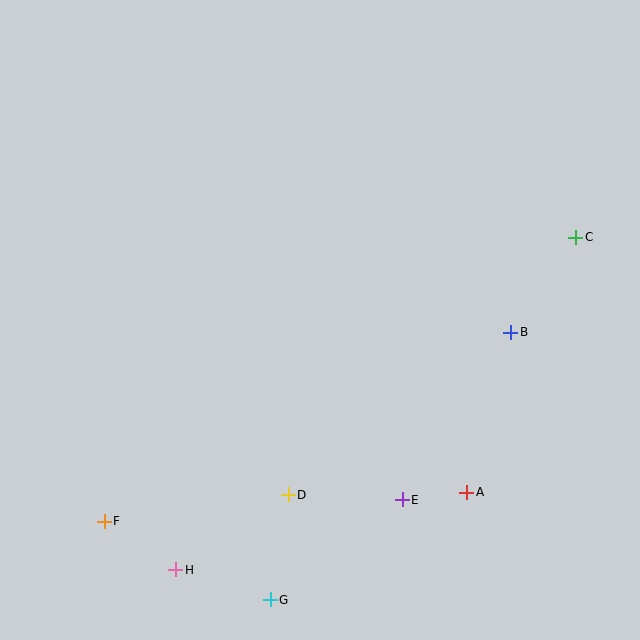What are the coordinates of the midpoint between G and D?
The midpoint between G and D is at (279, 547).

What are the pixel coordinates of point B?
Point B is at (511, 332).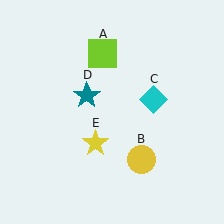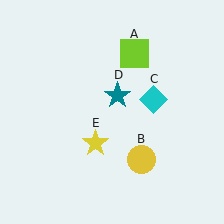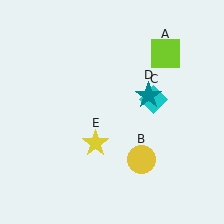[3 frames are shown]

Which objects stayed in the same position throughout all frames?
Yellow circle (object B) and cyan diamond (object C) and yellow star (object E) remained stationary.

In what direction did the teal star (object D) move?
The teal star (object D) moved right.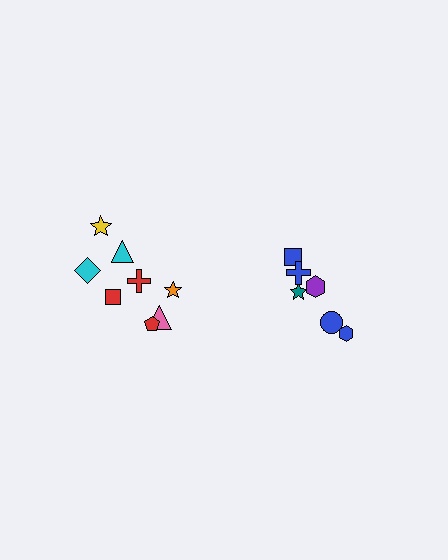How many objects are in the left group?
There are 8 objects.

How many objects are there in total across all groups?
There are 14 objects.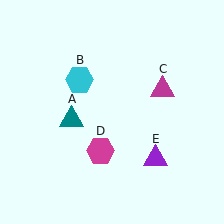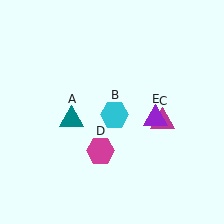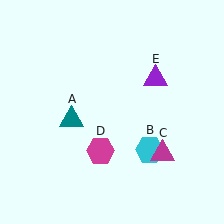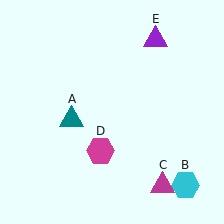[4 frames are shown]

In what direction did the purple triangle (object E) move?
The purple triangle (object E) moved up.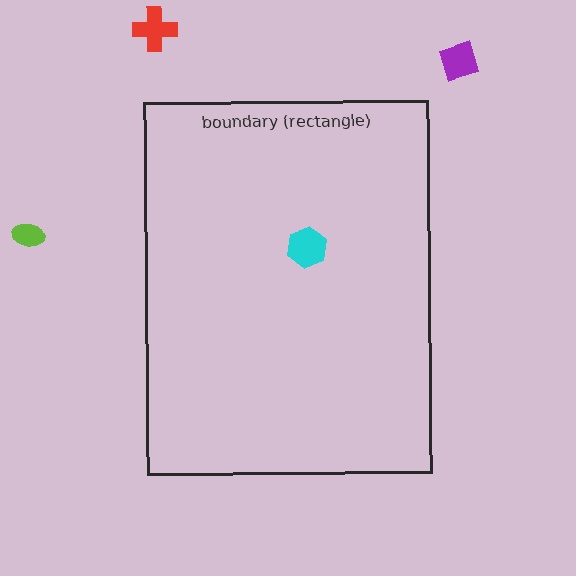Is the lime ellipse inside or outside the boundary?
Outside.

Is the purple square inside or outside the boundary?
Outside.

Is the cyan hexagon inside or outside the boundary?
Inside.